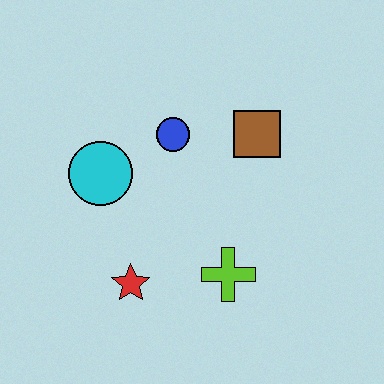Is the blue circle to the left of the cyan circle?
No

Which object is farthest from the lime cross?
The cyan circle is farthest from the lime cross.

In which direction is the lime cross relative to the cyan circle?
The lime cross is to the right of the cyan circle.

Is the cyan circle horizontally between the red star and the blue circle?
No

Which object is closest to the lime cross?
The red star is closest to the lime cross.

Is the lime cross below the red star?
No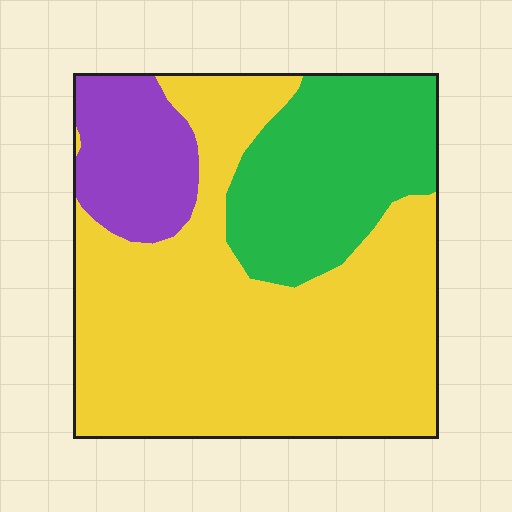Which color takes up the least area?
Purple, at roughly 15%.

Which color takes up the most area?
Yellow, at roughly 60%.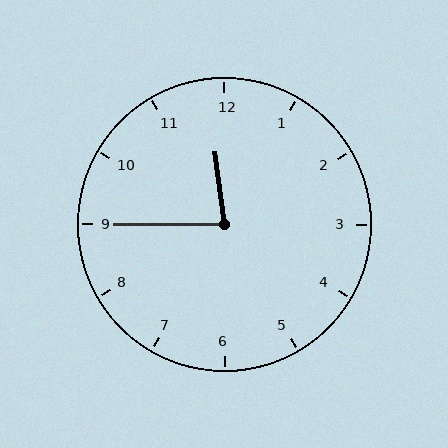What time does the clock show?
11:45.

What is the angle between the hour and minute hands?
Approximately 82 degrees.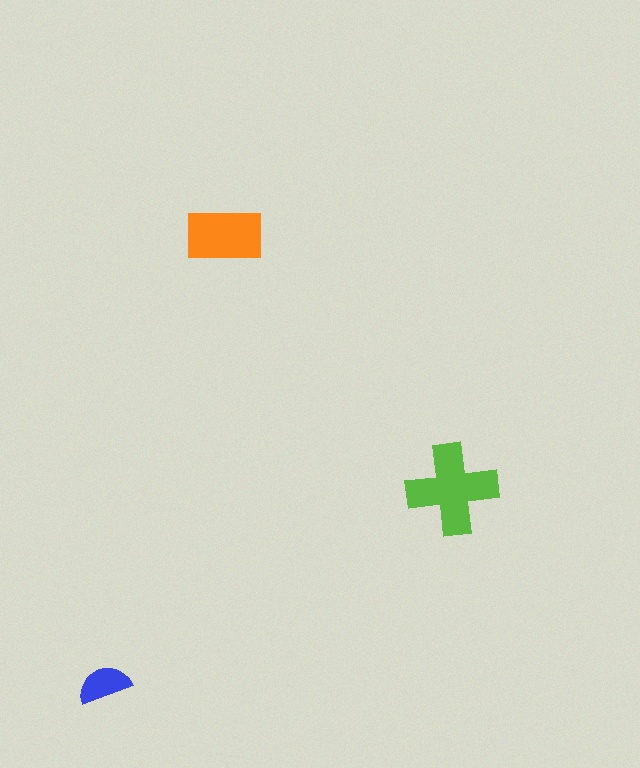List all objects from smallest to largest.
The blue semicircle, the orange rectangle, the lime cross.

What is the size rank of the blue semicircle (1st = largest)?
3rd.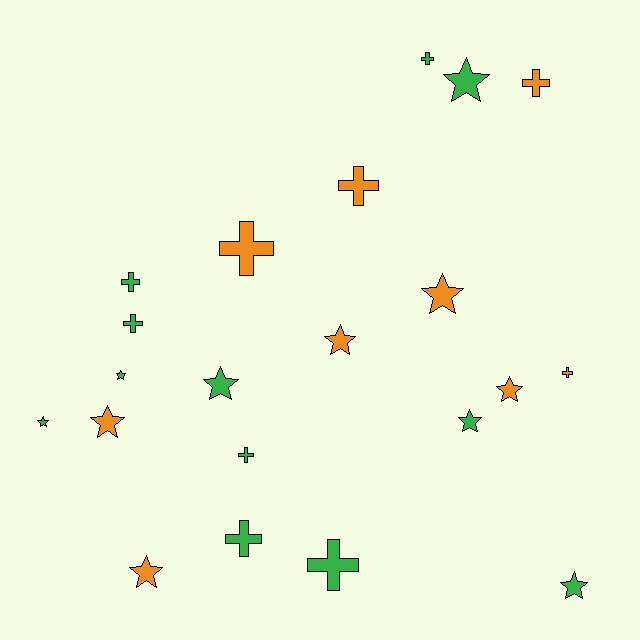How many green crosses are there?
There are 6 green crosses.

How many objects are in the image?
There are 21 objects.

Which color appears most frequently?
Green, with 12 objects.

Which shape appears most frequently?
Star, with 11 objects.